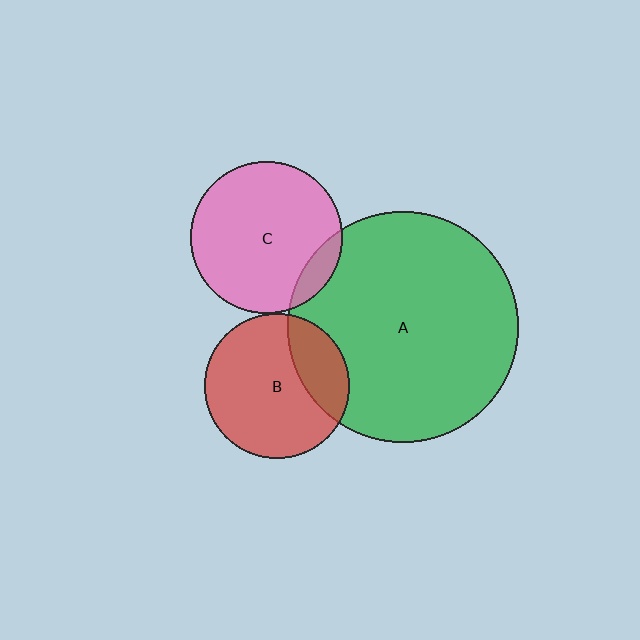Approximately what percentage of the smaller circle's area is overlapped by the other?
Approximately 25%.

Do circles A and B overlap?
Yes.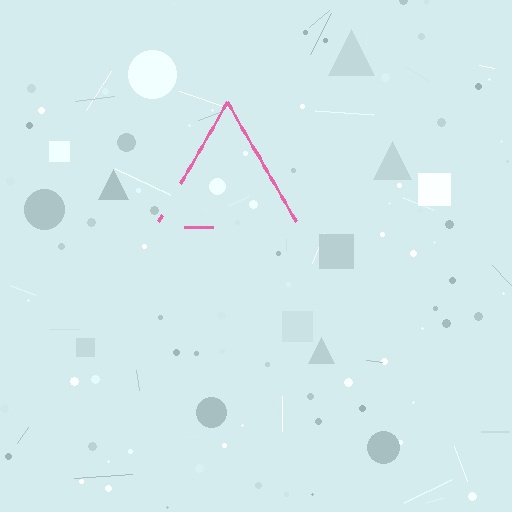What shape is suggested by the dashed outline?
The dashed outline suggests a triangle.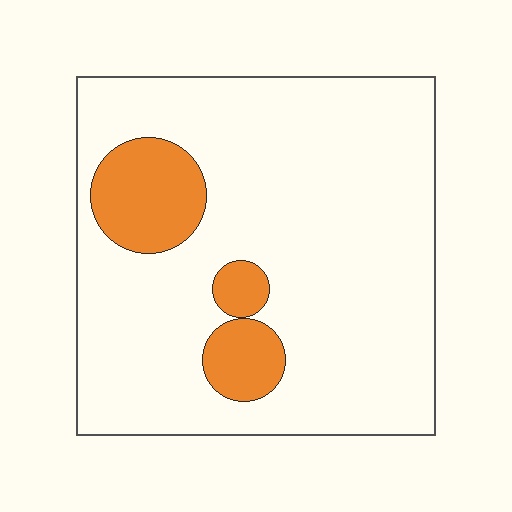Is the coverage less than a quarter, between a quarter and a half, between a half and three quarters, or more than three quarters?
Less than a quarter.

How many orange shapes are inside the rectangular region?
3.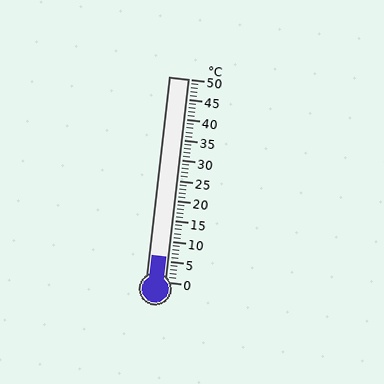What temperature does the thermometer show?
The thermometer shows approximately 6°C.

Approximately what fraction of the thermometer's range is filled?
The thermometer is filled to approximately 10% of its range.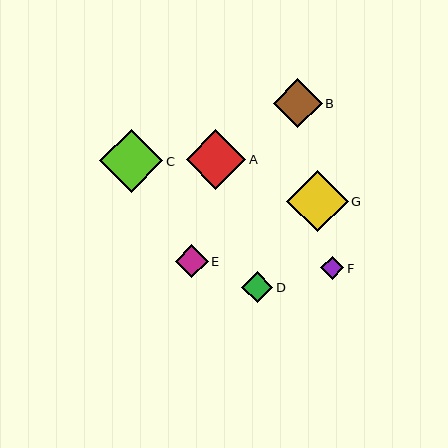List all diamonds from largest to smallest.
From largest to smallest: C, G, A, B, E, D, F.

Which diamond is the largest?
Diamond C is the largest with a size of approximately 63 pixels.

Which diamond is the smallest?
Diamond F is the smallest with a size of approximately 23 pixels.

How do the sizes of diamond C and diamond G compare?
Diamond C and diamond G are approximately the same size.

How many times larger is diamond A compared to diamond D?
Diamond A is approximately 1.9 times the size of diamond D.